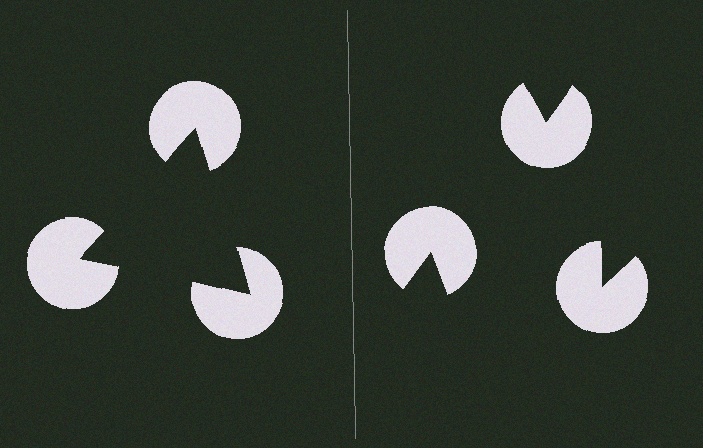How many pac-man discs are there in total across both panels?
6 — 3 on each side.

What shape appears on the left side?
An illusory triangle.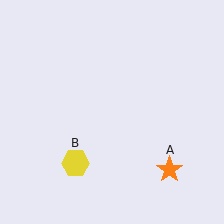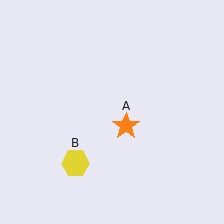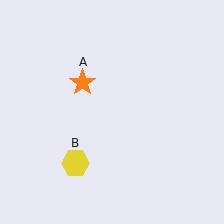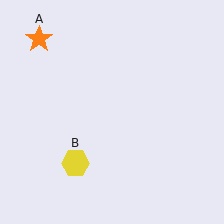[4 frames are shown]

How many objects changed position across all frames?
1 object changed position: orange star (object A).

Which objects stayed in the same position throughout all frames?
Yellow hexagon (object B) remained stationary.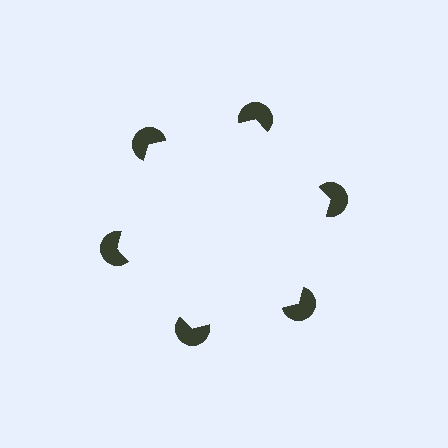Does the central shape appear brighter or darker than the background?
It typically appears slightly brighter than the background, even though no actual brightness change is drawn.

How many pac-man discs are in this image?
There are 6 — one at each vertex of the illusory hexagon.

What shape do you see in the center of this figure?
An illusory hexagon — its edges are inferred from the aligned wedge cuts in the pac-man discs, not physically drawn.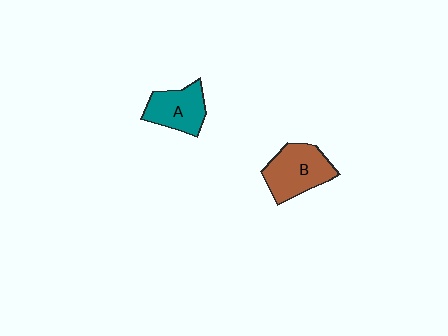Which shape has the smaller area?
Shape A (teal).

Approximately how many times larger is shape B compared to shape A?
Approximately 1.2 times.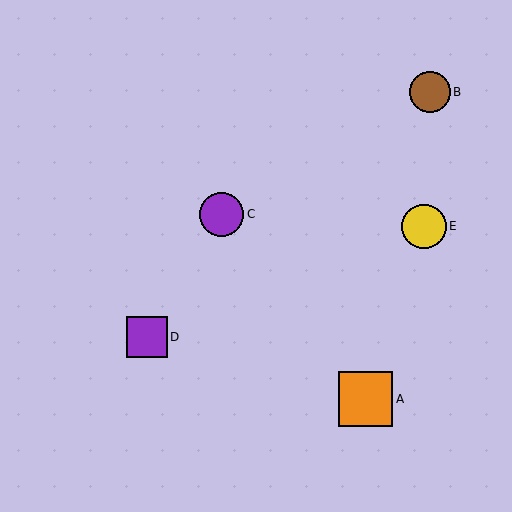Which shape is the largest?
The orange square (labeled A) is the largest.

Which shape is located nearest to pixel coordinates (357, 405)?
The orange square (labeled A) at (366, 399) is nearest to that location.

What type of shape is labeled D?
Shape D is a purple square.